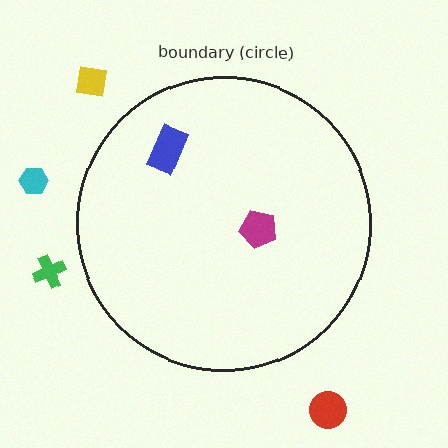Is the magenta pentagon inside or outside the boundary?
Inside.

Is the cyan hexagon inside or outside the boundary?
Outside.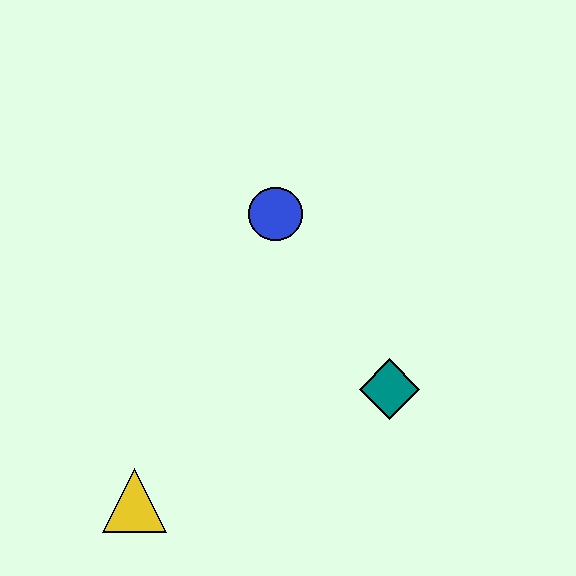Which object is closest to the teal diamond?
The blue circle is closest to the teal diamond.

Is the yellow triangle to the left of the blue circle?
Yes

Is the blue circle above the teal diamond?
Yes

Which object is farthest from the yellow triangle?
The blue circle is farthest from the yellow triangle.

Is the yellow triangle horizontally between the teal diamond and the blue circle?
No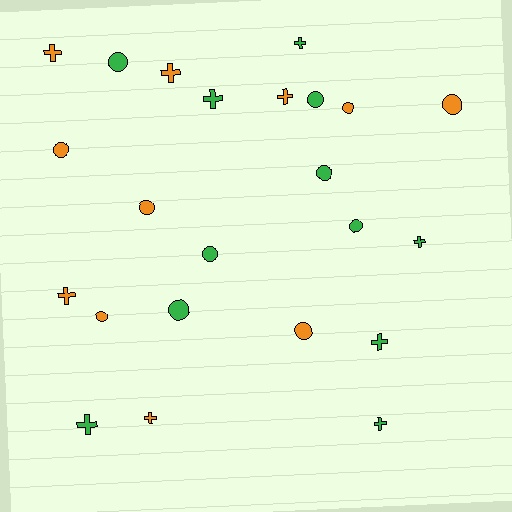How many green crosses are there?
There are 6 green crosses.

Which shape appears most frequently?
Circle, with 12 objects.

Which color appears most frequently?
Green, with 12 objects.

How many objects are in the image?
There are 23 objects.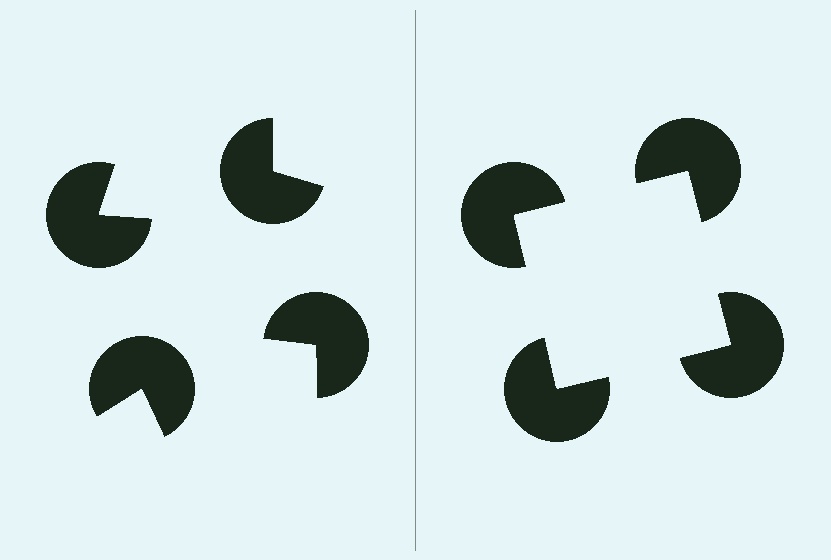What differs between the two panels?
The pac-man discs are positioned identically on both sides; only the wedge orientations differ. On the right they align to a square; on the left they are misaligned.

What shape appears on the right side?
An illusory square.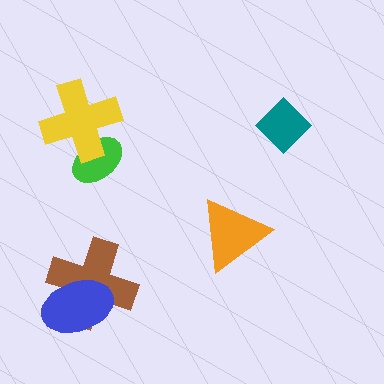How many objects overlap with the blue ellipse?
1 object overlaps with the blue ellipse.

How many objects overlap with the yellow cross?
1 object overlaps with the yellow cross.